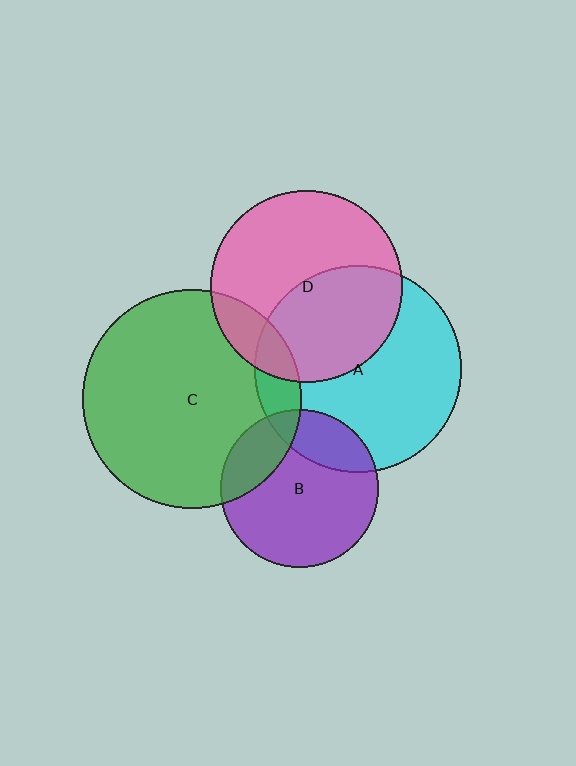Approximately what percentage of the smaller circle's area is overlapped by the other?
Approximately 15%.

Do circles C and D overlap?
Yes.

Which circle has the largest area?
Circle C (green).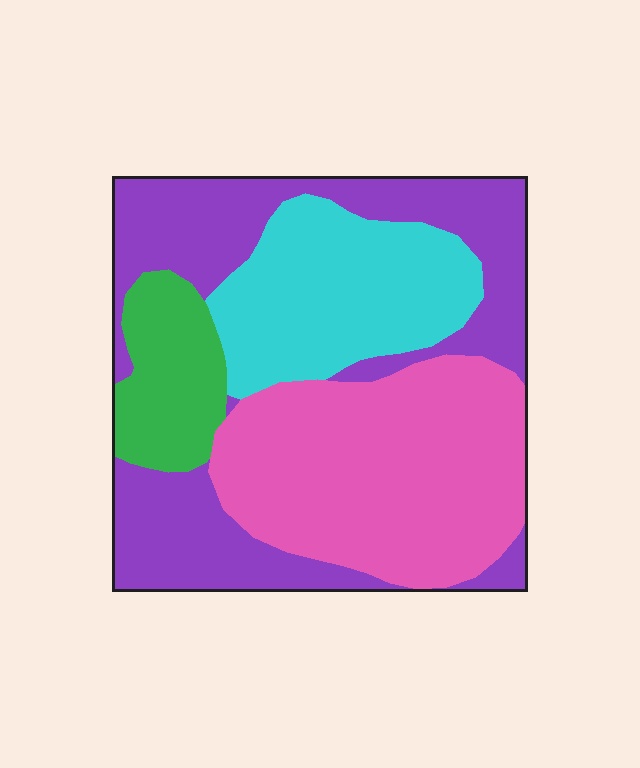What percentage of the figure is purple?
Purple takes up about one third (1/3) of the figure.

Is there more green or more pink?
Pink.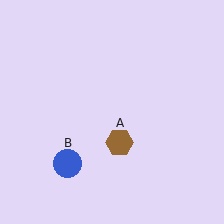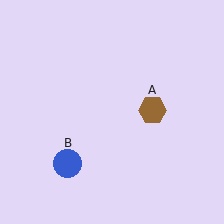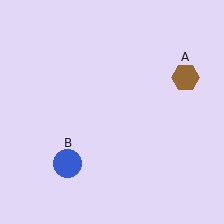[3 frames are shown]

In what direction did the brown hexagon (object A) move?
The brown hexagon (object A) moved up and to the right.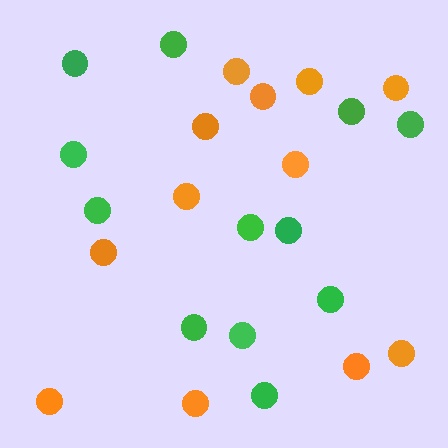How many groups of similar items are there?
There are 2 groups: one group of green circles (12) and one group of orange circles (12).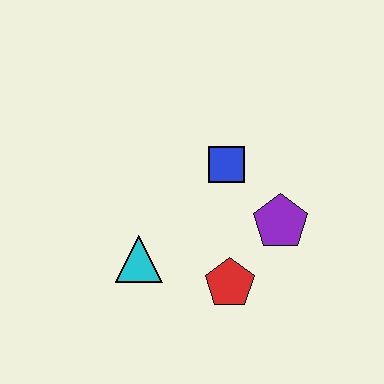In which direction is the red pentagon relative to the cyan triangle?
The red pentagon is to the right of the cyan triangle.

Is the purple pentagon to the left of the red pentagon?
No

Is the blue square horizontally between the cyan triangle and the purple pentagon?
Yes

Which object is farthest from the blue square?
The cyan triangle is farthest from the blue square.